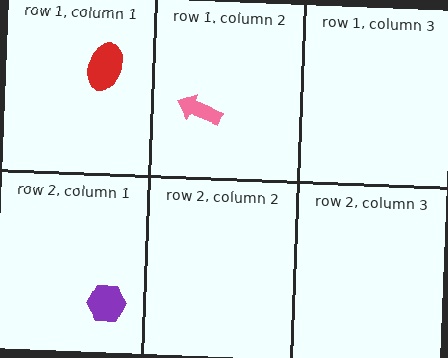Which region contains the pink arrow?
The row 1, column 2 region.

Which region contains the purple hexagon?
The row 2, column 1 region.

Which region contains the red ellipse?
The row 1, column 1 region.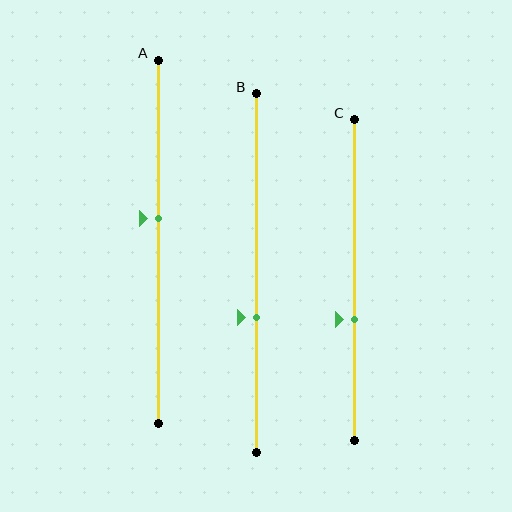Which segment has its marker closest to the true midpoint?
Segment A has its marker closest to the true midpoint.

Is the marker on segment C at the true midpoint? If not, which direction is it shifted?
No, the marker on segment C is shifted downward by about 12% of the segment length.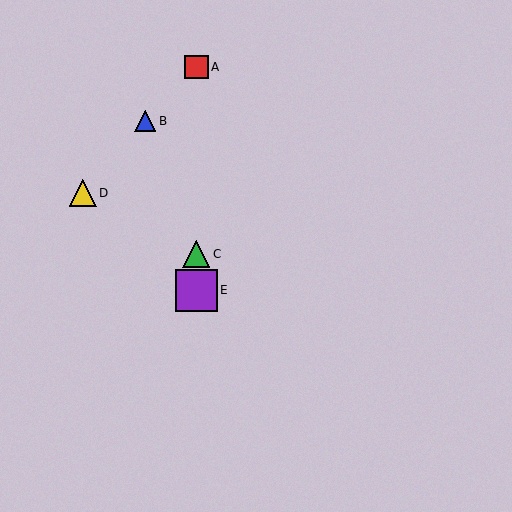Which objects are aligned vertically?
Objects A, C, E are aligned vertically.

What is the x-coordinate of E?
Object E is at x≈196.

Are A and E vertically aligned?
Yes, both are at x≈196.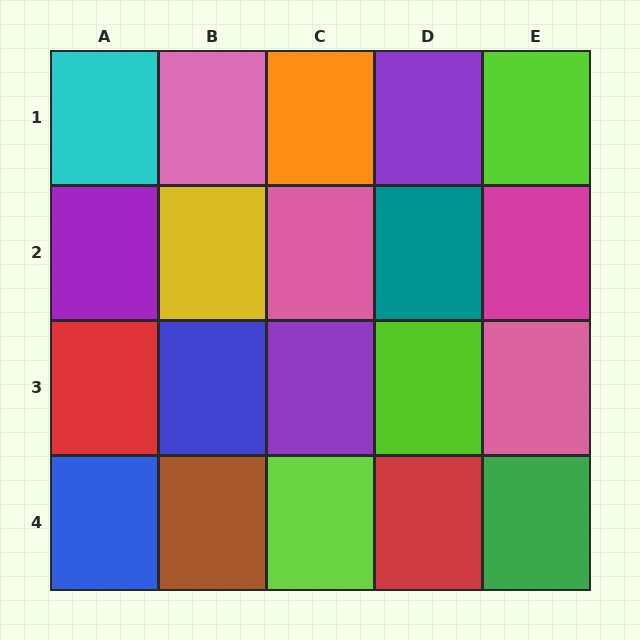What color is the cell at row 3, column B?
Blue.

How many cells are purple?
3 cells are purple.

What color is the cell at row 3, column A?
Red.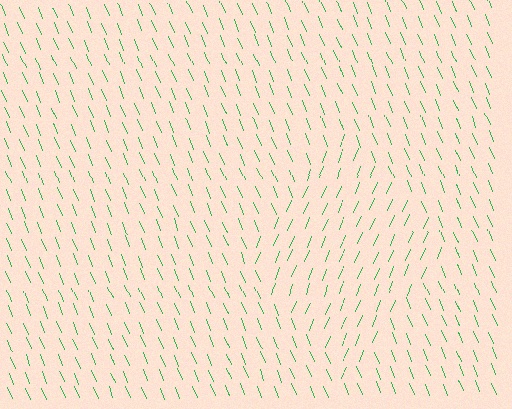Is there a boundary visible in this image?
Yes, there is a texture boundary formed by a change in line orientation.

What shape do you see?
I see a diamond.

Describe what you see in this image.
The image is filled with small green line segments. A diamond region in the image has lines oriented differently from the surrounding lines, creating a visible texture boundary.